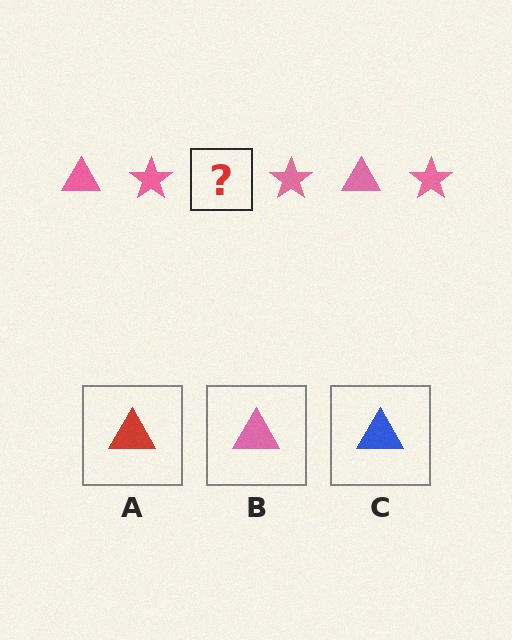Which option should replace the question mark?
Option B.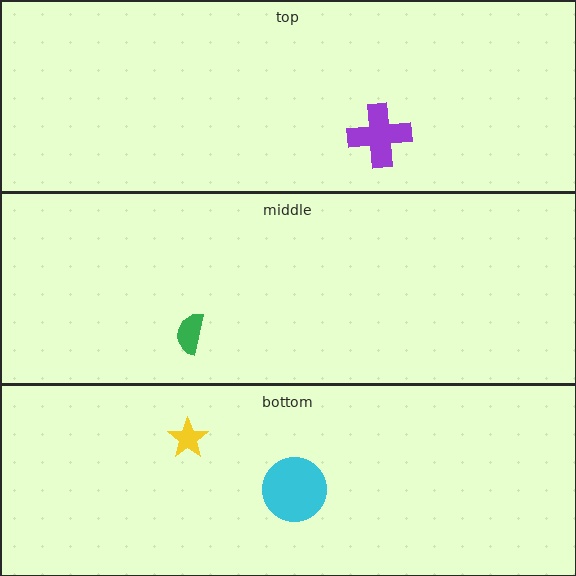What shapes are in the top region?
The purple cross.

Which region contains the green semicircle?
The middle region.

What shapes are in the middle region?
The green semicircle.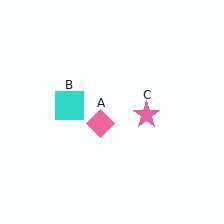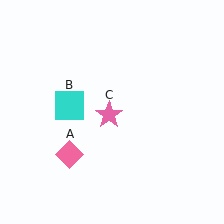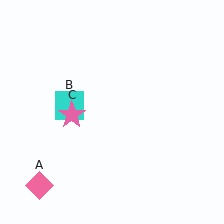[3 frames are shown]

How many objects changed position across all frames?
2 objects changed position: pink diamond (object A), pink star (object C).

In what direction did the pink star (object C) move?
The pink star (object C) moved left.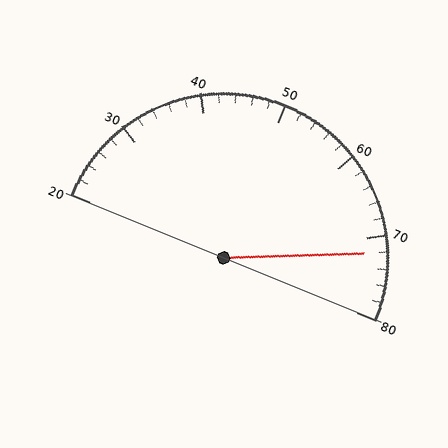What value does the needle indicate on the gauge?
The needle indicates approximately 72.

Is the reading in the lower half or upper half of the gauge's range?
The reading is in the upper half of the range (20 to 80).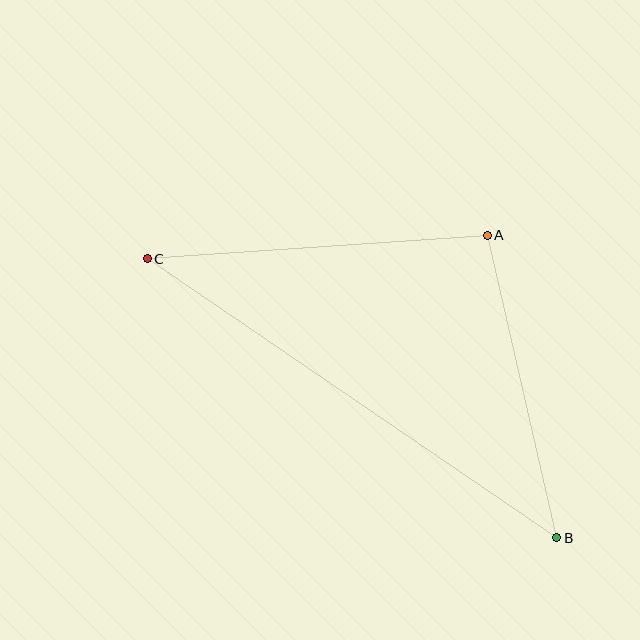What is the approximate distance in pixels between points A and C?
The distance between A and C is approximately 340 pixels.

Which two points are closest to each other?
Points A and B are closest to each other.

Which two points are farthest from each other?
Points B and C are farthest from each other.